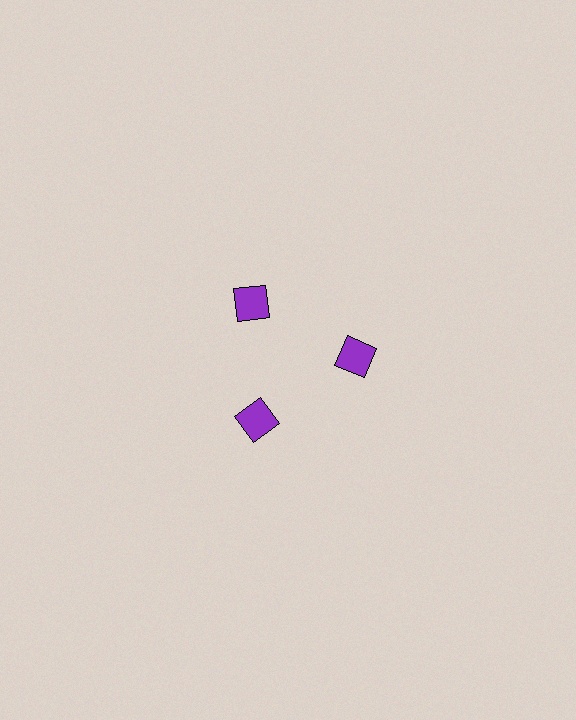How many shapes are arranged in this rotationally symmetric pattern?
There are 3 shapes, arranged in 3 groups of 1.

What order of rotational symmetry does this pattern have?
This pattern has 3-fold rotational symmetry.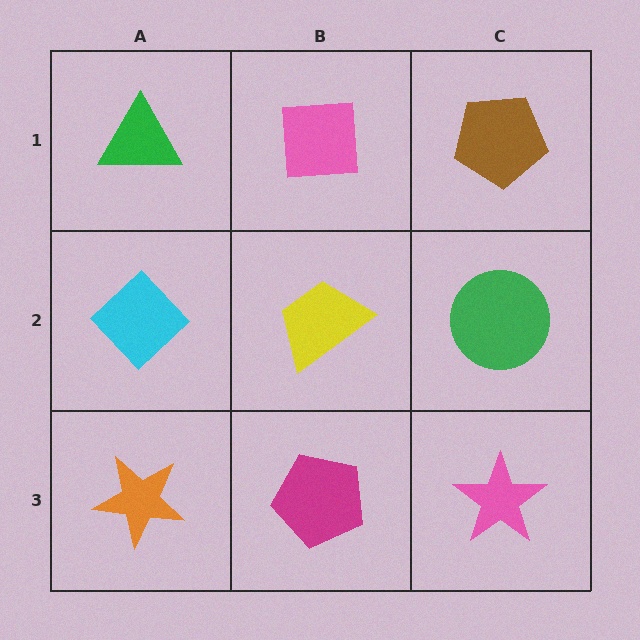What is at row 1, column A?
A green triangle.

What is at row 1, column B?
A pink square.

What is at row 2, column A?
A cyan diamond.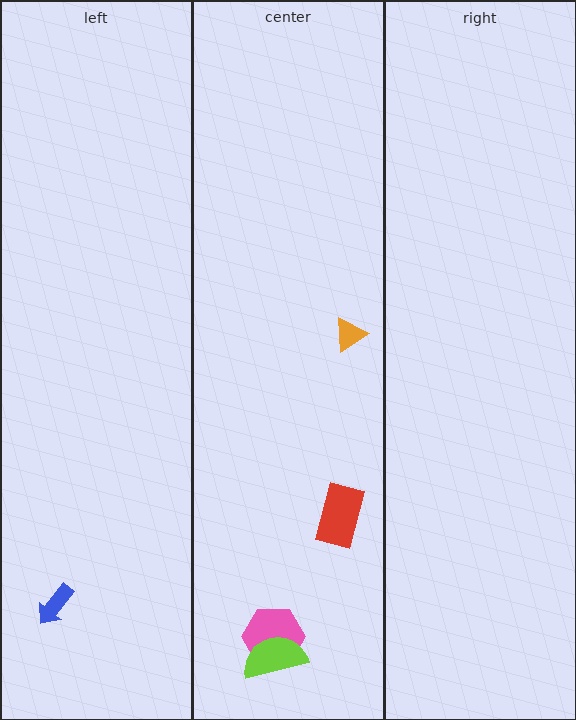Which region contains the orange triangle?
The center region.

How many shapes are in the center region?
4.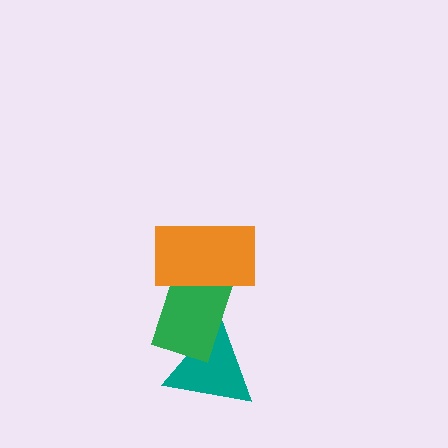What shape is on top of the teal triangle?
The green rectangle is on top of the teal triangle.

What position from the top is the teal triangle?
The teal triangle is 3rd from the top.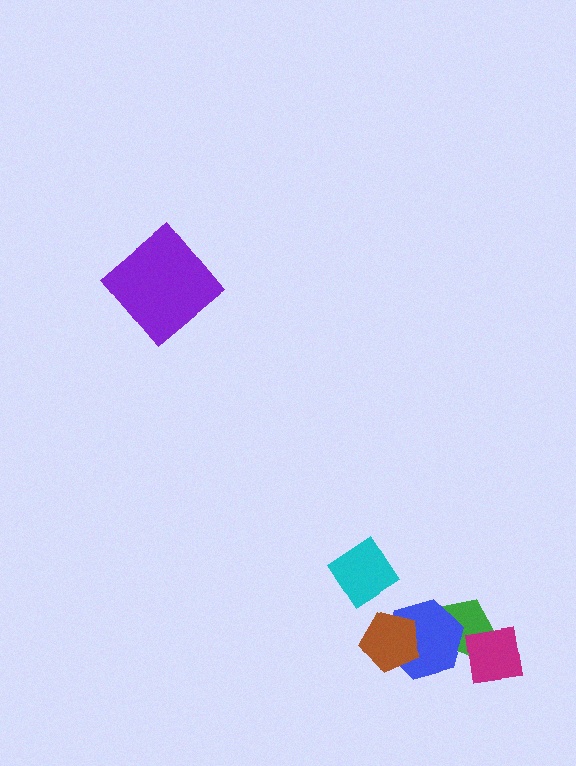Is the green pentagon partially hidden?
Yes, it is partially covered by another shape.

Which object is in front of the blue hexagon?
The brown pentagon is in front of the blue hexagon.